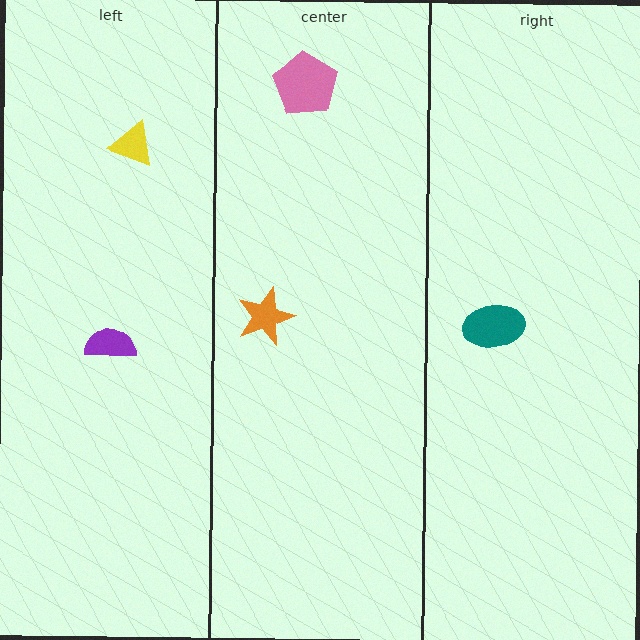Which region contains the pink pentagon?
The center region.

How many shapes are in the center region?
2.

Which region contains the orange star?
The center region.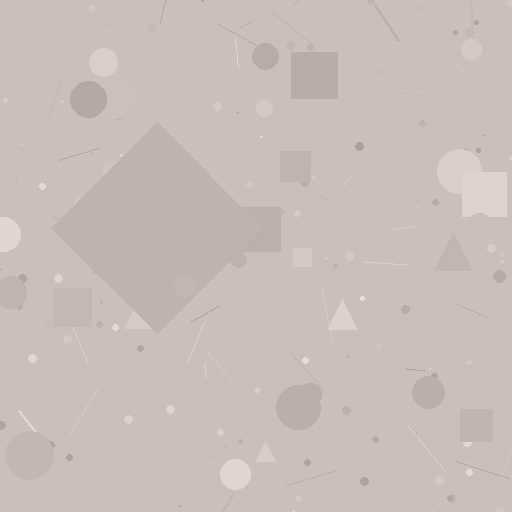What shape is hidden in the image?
A diamond is hidden in the image.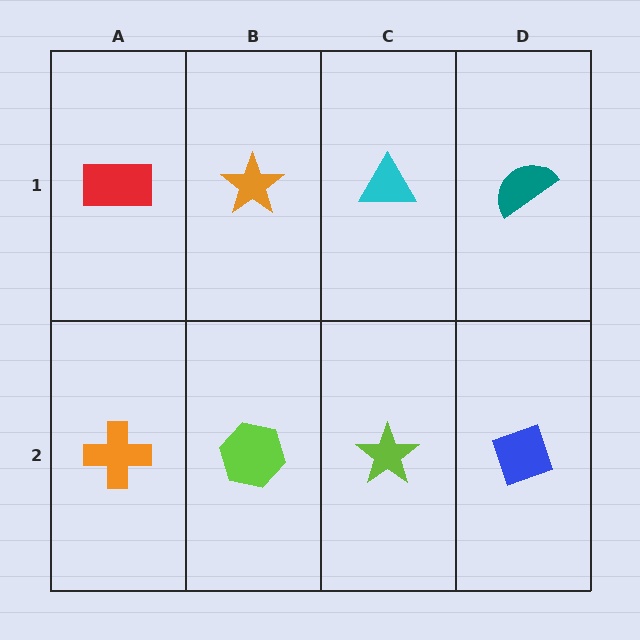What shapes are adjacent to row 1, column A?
An orange cross (row 2, column A), an orange star (row 1, column B).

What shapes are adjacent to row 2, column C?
A cyan triangle (row 1, column C), a lime hexagon (row 2, column B), a blue diamond (row 2, column D).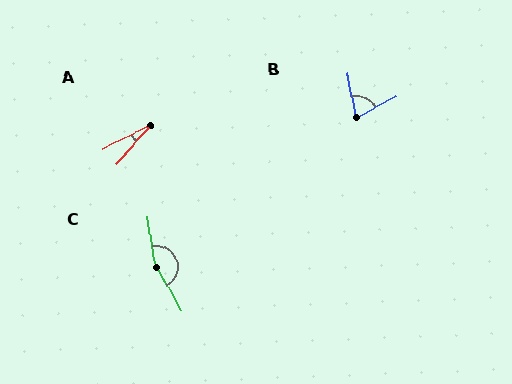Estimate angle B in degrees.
Approximately 72 degrees.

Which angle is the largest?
C, at approximately 159 degrees.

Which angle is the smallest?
A, at approximately 21 degrees.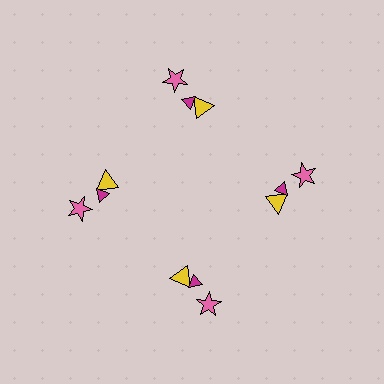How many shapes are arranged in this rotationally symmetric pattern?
There are 12 shapes, arranged in 4 groups of 3.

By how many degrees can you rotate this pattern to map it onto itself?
The pattern maps onto itself every 90 degrees of rotation.